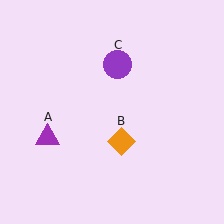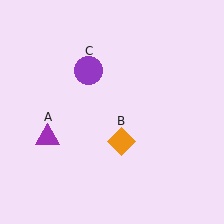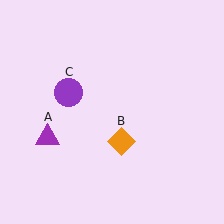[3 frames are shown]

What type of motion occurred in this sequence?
The purple circle (object C) rotated counterclockwise around the center of the scene.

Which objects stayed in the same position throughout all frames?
Purple triangle (object A) and orange diamond (object B) remained stationary.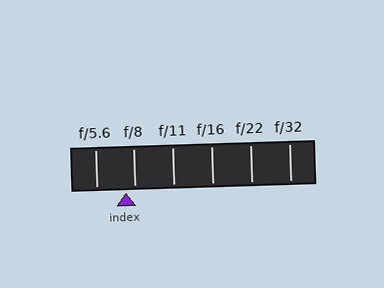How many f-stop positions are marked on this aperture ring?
There are 6 f-stop positions marked.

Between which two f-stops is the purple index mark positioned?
The index mark is between f/5.6 and f/8.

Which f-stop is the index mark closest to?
The index mark is closest to f/8.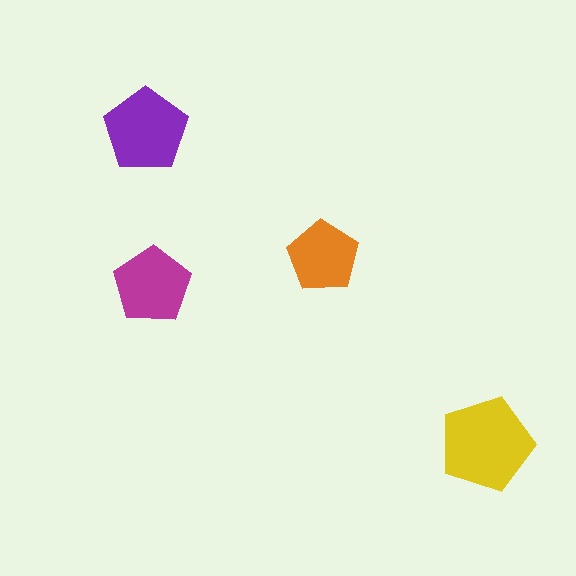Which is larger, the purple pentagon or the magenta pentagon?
The purple one.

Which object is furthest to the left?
The purple pentagon is leftmost.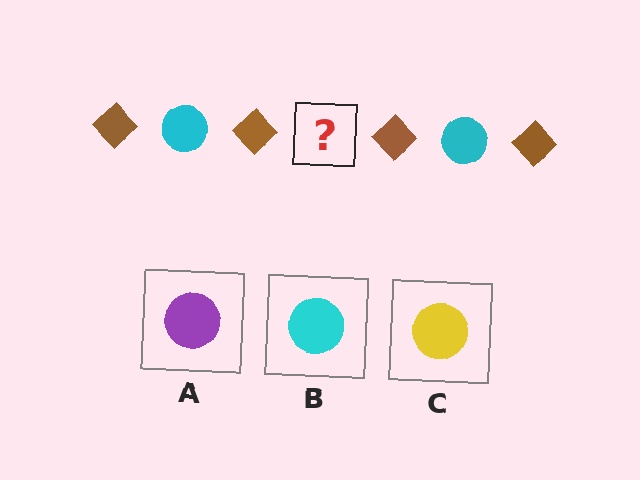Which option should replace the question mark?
Option B.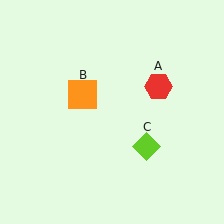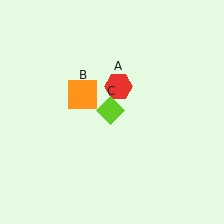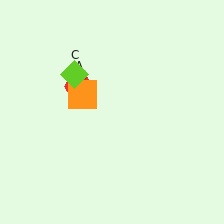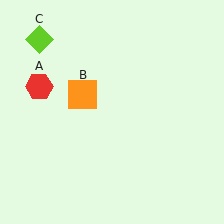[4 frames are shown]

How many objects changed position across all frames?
2 objects changed position: red hexagon (object A), lime diamond (object C).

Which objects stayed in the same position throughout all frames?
Orange square (object B) remained stationary.